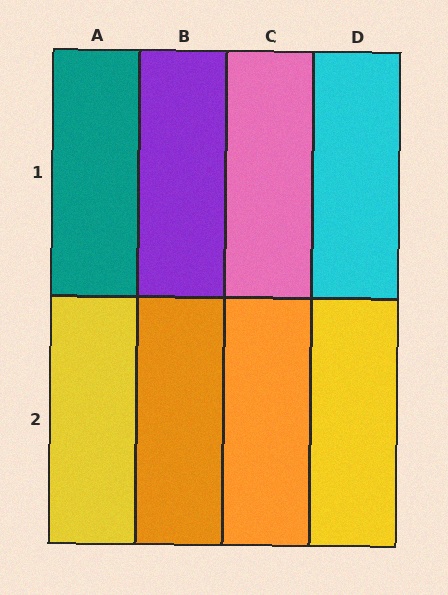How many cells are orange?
2 cells are orange.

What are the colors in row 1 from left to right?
Teal, purple, pink, cyan.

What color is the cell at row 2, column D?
Yellow.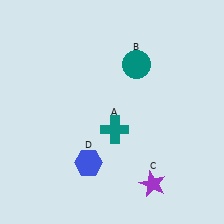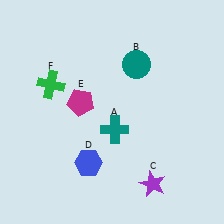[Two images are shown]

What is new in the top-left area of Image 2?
A green cross (F) was added in the top-left area of Image 2.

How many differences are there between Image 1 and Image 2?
There are 2 differences between the two images.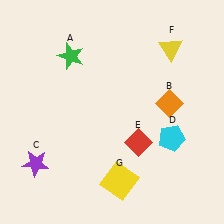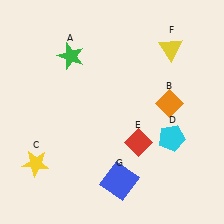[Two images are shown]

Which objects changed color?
C changed from purple to yellow. G changed from yellow to blue.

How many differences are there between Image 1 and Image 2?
There are 2 differences between the two images.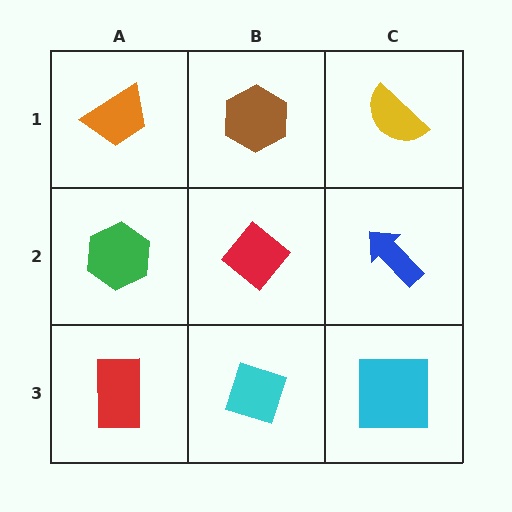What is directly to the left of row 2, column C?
A red diamond.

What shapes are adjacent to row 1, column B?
A red diamond (row 2, column B), an orange trapezoid (row 1, column A), a yellow semicircle (row 1, column C).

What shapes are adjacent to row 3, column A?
A green hexagon (row 2, column A), a cyan diamond (row 3, column B).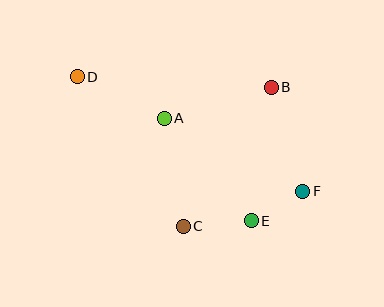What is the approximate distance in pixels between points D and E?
The distance between D and E is approximately 226 pixels.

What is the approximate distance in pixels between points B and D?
The distance between B and D is approximately 194 pixels.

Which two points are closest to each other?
Points E and F are closest to each other.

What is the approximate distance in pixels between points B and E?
The distance between B and E is approximately 135 pixels.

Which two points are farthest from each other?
Points D and F are farthest from each other.